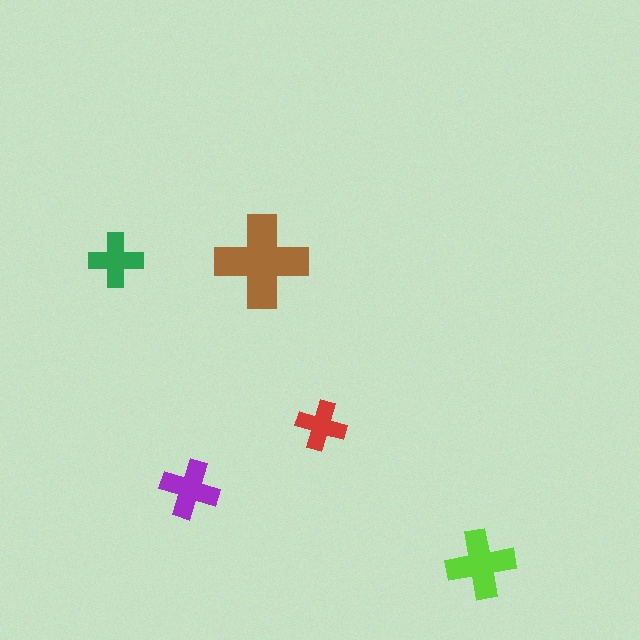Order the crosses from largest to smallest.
the brown one, the lime one, the purple one, the green one, the red one.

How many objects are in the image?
There are 5 objects in the image.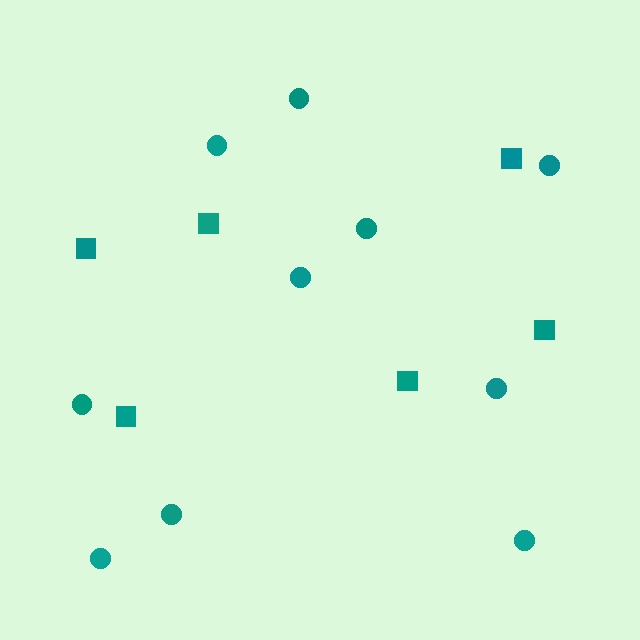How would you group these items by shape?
There are 2 groups: one group of circles (10) and one group of squares (6).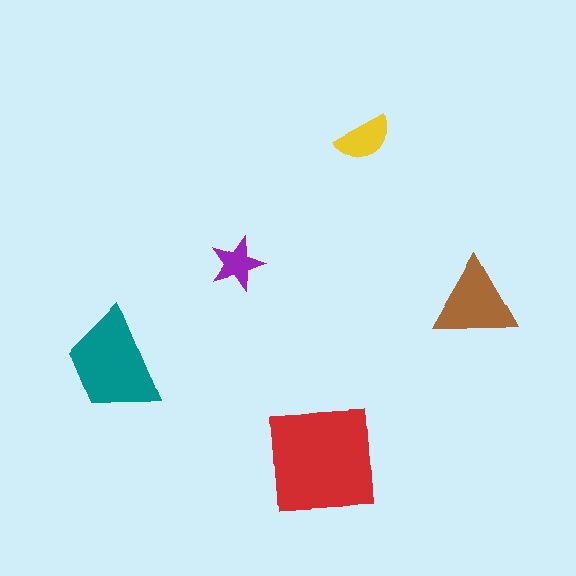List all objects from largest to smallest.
The red square, the teal trapezoid, the brown triangle, the yellow semicircle, the purple star.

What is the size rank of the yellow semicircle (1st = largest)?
4th.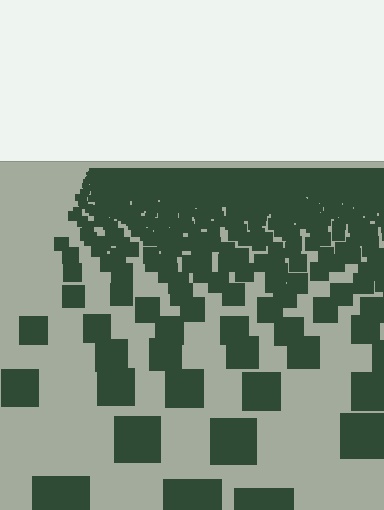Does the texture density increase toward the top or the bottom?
Density increases toward the top.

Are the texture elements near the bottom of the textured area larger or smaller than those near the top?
Larger. Near the bottom, elements are closer to the viewer and appear at a bigger on-screen size.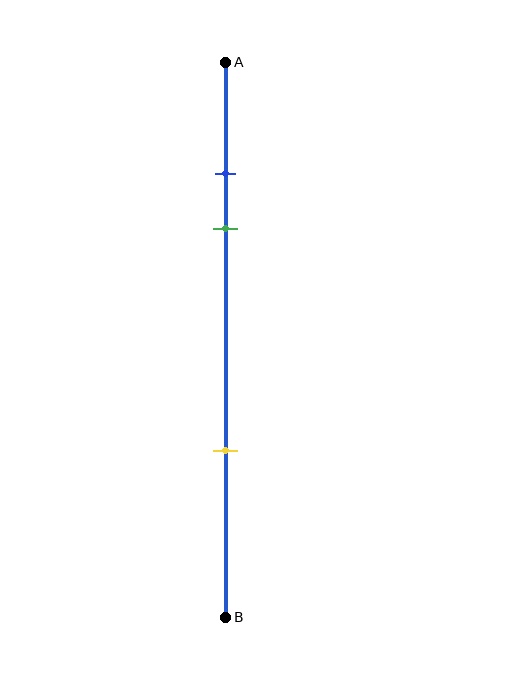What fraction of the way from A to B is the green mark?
The green mark is approximately 30% (0.3) of the way from A to B.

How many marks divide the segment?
There are 3 marks dividing the segment.